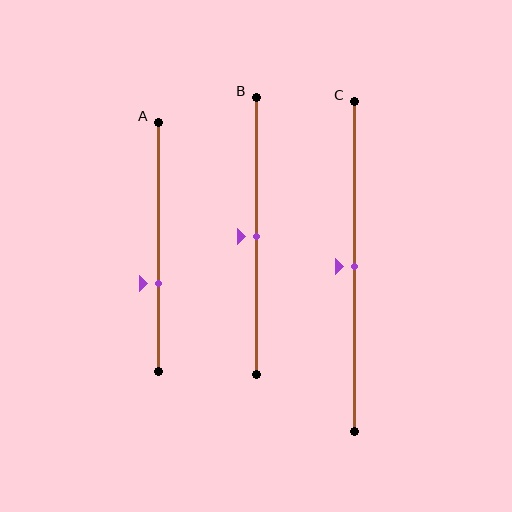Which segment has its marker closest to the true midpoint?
Segment B has its marker closest to the true midpoint.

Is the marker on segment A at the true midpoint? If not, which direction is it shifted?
No, the marker on segment A is shifted downward by about 15% of the segment length.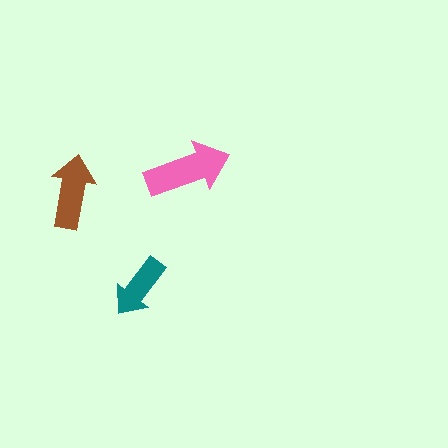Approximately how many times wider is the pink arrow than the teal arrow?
About 1.5 times wider.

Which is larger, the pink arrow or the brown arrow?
The pink one.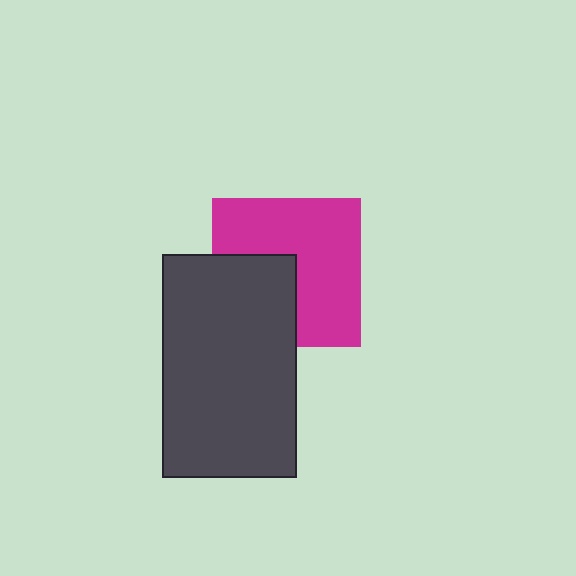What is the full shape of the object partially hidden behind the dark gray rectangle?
The partially hidden object is a magenta square.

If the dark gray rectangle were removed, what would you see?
You would see the complete magenta square.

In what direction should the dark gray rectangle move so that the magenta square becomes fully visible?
The dark gray rectangle should move toward the lower-left. That is the shortest direction to clear the overlap and leave the magenta square fully visible.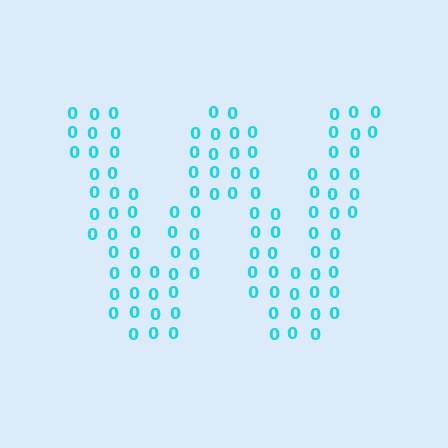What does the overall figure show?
The overall figure shows the letter W.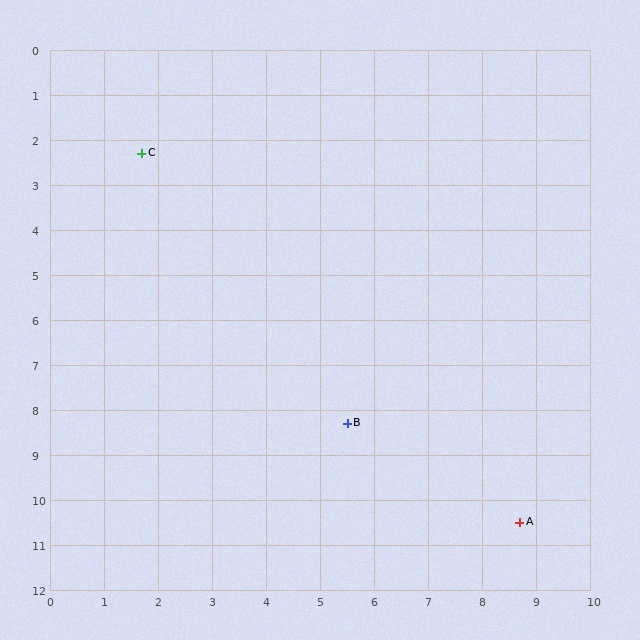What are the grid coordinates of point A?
Point A is at approximately (8.7, 10.5).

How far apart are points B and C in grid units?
Points B and C are about 7.1 grid units apart.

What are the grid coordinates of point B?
Point B is at approximately (5.5, 8.3).